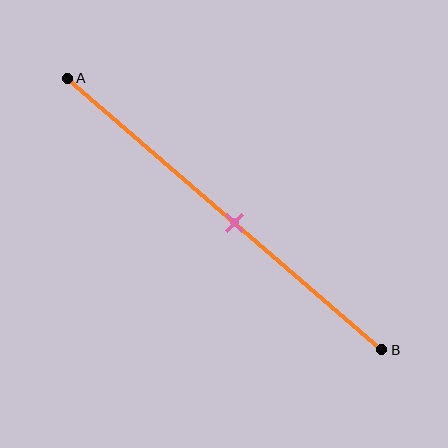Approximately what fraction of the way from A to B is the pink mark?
The pink mark is approximately 55% of the way from A to B.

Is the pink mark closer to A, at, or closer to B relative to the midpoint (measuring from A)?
The pink mark is closer to point B than the midpoint of segment AB.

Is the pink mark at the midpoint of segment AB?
No, the mark is at about 55% from A, not at the 50% midpoint.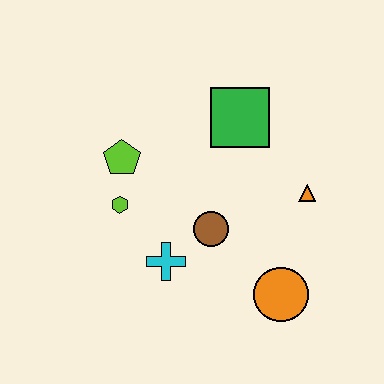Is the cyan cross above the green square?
No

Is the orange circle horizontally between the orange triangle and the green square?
Yes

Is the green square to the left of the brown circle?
No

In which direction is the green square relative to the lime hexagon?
The green square is to the right of the lime hexagon.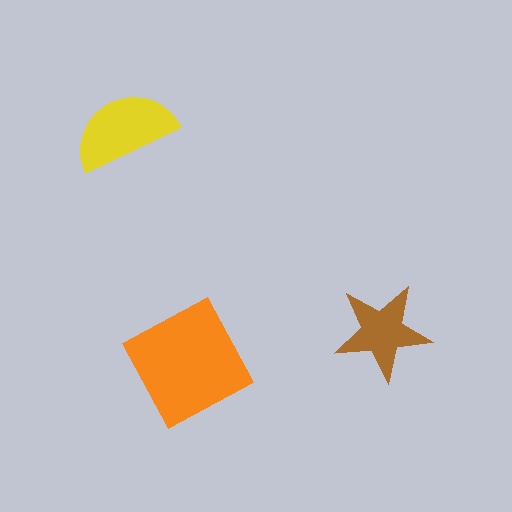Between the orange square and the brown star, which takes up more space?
The orange square.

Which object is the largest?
The orange square.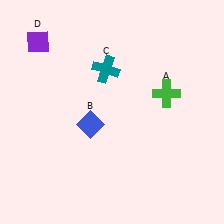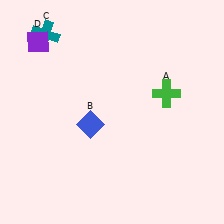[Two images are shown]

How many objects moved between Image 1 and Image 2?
1 object moved between the two images.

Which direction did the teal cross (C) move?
The teal cross (C) moved left.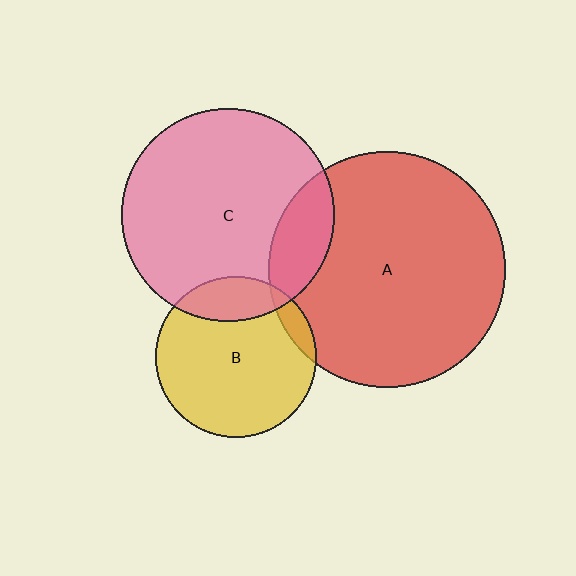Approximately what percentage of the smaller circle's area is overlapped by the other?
Approximately 5%.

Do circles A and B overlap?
Yes.